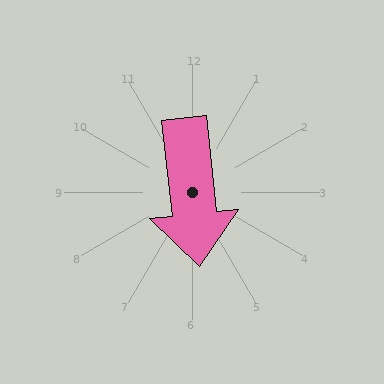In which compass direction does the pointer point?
South.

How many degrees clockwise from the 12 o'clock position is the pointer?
Approximately 174 degrees.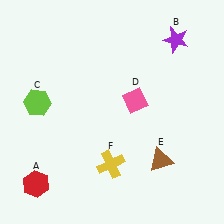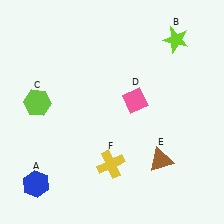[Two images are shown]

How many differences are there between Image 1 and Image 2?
There are 2 differences between the two images.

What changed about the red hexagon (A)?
In Image 1, A is red. In Image 2, it changed to blue.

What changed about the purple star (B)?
In Image 1, B is purple. In Image 2, it changed to lime.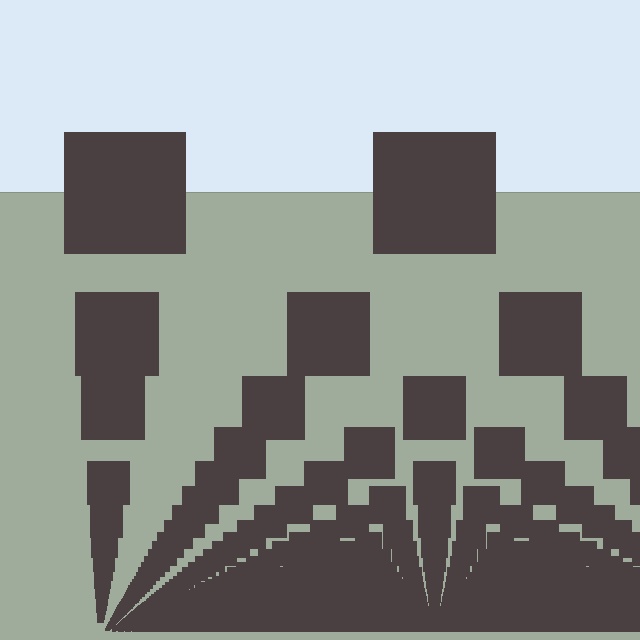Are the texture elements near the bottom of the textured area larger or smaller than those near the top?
Smaller. The gradient is inverted — elements near the bottom are smaller and denser.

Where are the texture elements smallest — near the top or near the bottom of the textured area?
Near the bottom.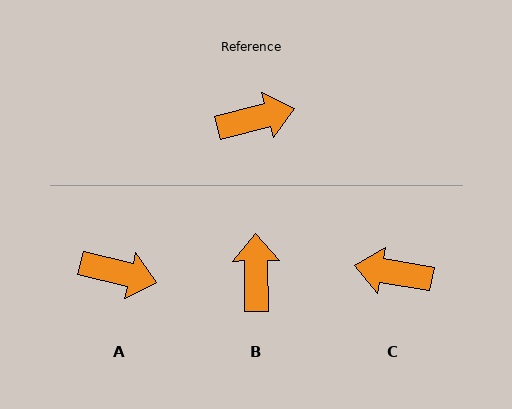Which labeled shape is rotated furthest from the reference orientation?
C, about 156 degrees away.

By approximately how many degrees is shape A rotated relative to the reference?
Approximately 29 degrees clockwise.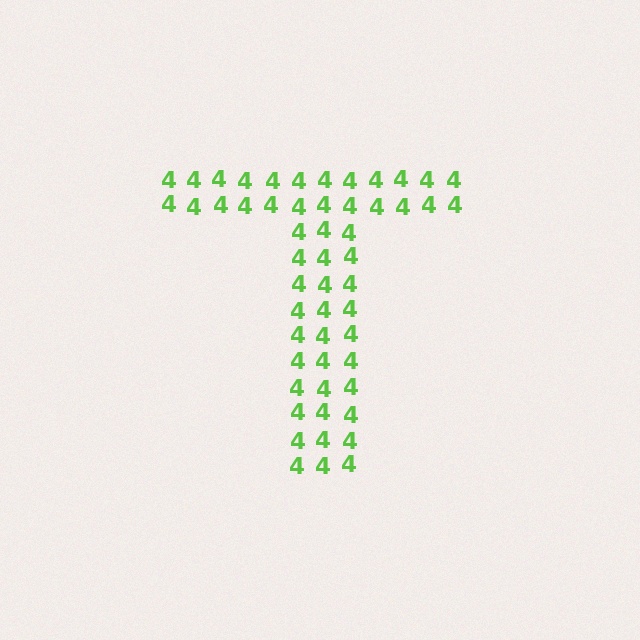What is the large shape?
The large shape is the letter T.